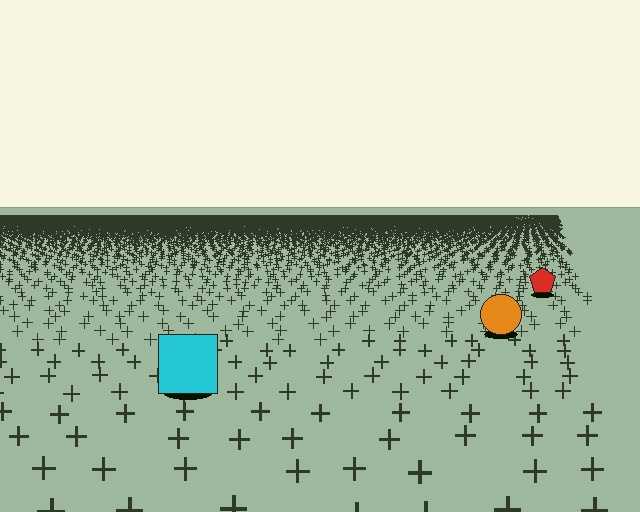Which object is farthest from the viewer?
The red pentagon is farthest from the viewer. It appears smaller and the ground texture around it is denser.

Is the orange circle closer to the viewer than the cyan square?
No. The cyan square is closer — you can tell from the texture gradient: the ground texture is coarser near it.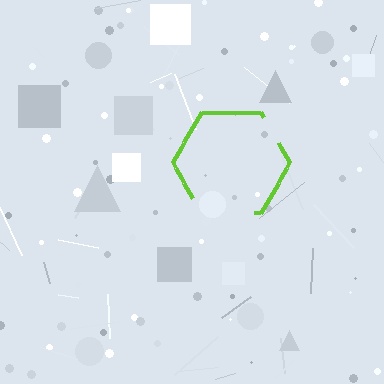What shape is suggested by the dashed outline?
The dashed outline suggests a hexagon.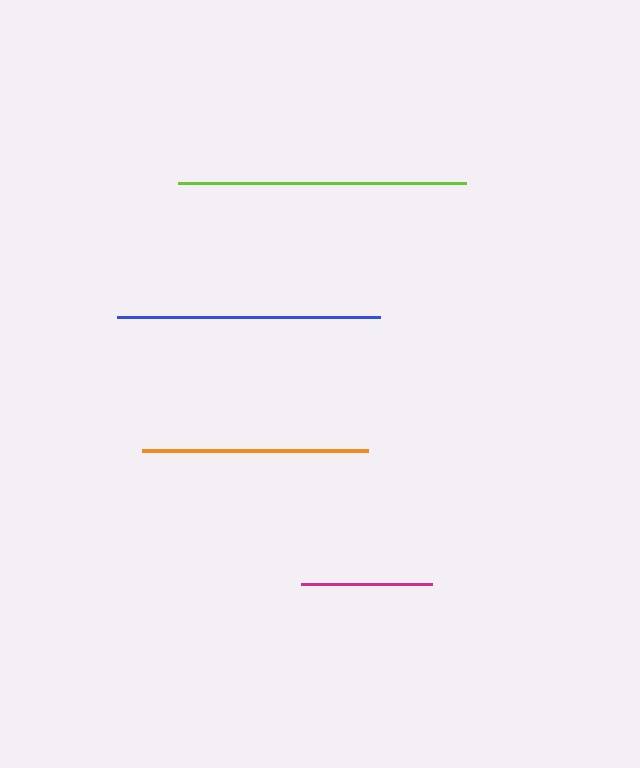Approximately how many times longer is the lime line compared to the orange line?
The lime line is approximately 1.3 times the length of the orange line.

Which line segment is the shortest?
The magenta line is the shortest at approximately 131 pixels.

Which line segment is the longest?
The lime line is the longest at approximately 288 pixels.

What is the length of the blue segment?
The blue segment is approximately 263 pixels long.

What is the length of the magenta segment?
The magenta segment is approximately 131 pixels long.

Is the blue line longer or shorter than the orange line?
The blue line is longer than the orange line.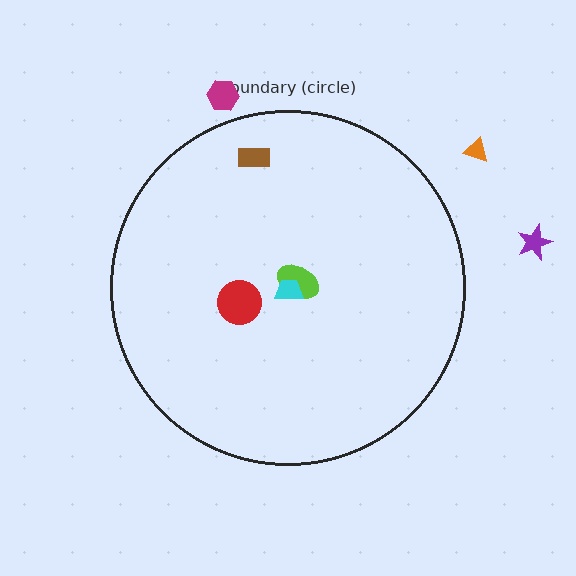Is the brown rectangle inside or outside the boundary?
Inside.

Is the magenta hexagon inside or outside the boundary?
Outside.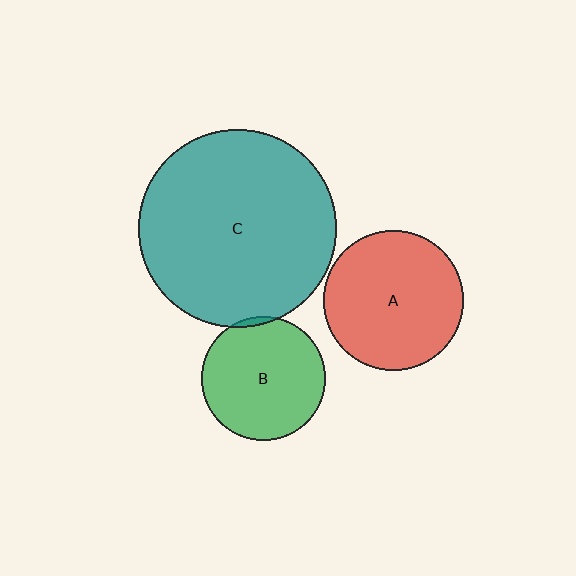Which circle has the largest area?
Circle C (teal).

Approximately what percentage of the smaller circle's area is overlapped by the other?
Approximately 5%.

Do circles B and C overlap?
Yes.